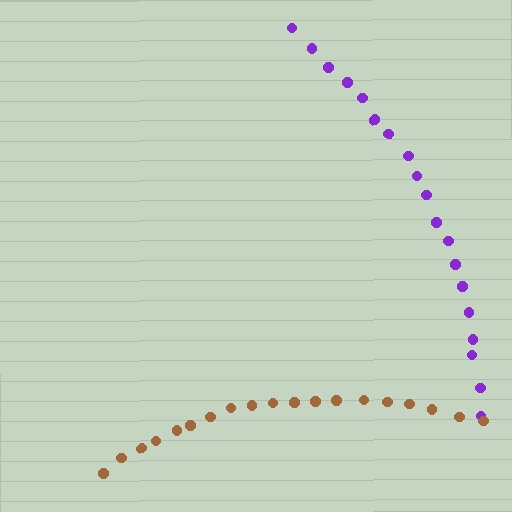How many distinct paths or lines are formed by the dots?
There are 2 distinct paths.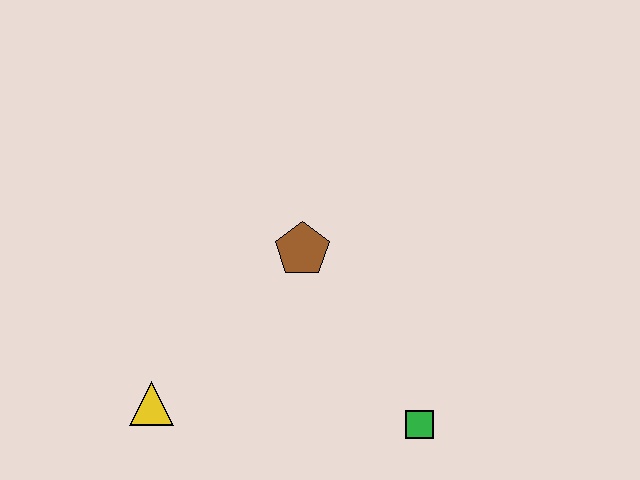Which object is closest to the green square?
The brown pentagon is closest to the green square.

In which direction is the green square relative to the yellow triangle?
The green square is to the right of the yellow triangle.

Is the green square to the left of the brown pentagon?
No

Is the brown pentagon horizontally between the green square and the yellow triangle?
Yes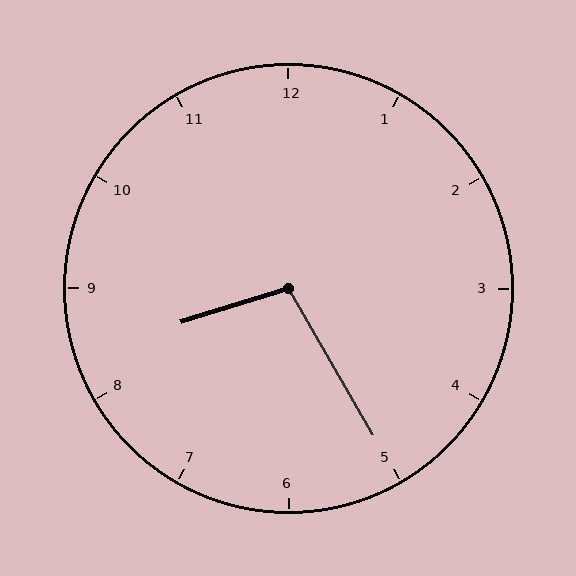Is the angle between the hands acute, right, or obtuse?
It is obtuse.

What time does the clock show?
8:25.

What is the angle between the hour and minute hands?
Approximately 102 degrees.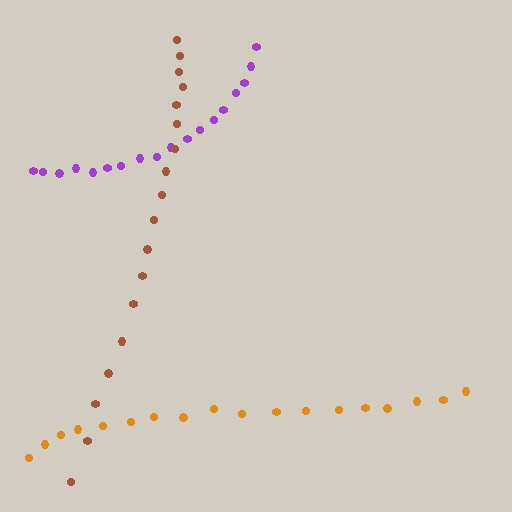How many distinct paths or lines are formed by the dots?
There are 3 distinct paths.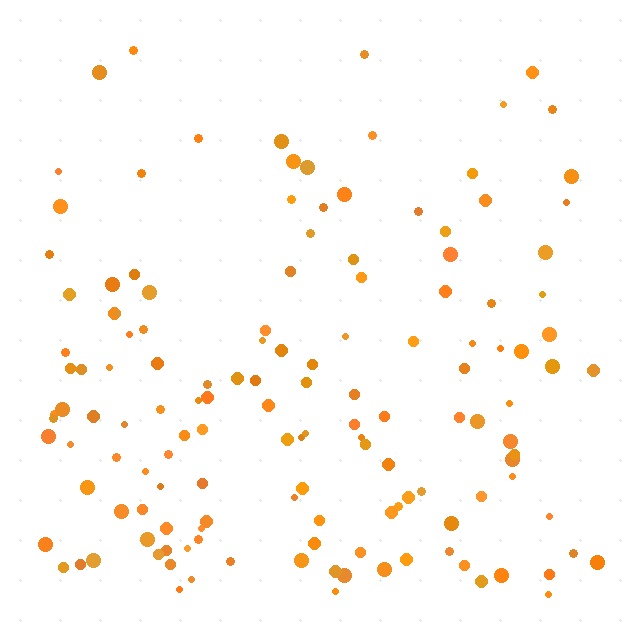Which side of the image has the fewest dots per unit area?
The top.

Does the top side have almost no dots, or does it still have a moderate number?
Still a moderate number, just noticeably fewer than the bottom.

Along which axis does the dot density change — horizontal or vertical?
Vertical.